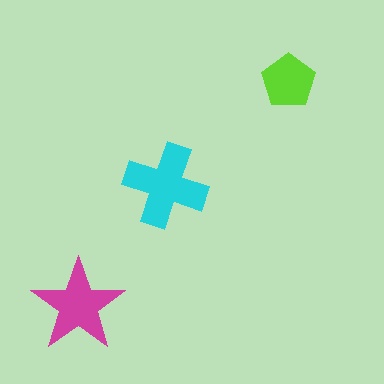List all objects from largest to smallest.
The cyan cross, the magenta star, the lime pentagon.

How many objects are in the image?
There are 3 objects in the image.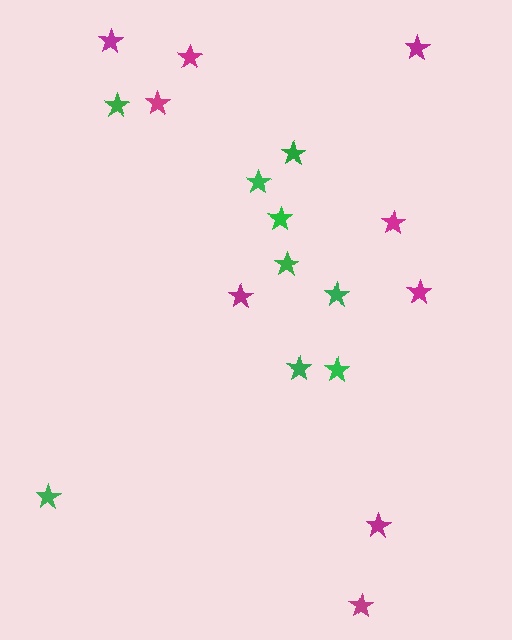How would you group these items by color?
There are 2 groups: one group of magenta stars (9) and one group of green stars (9).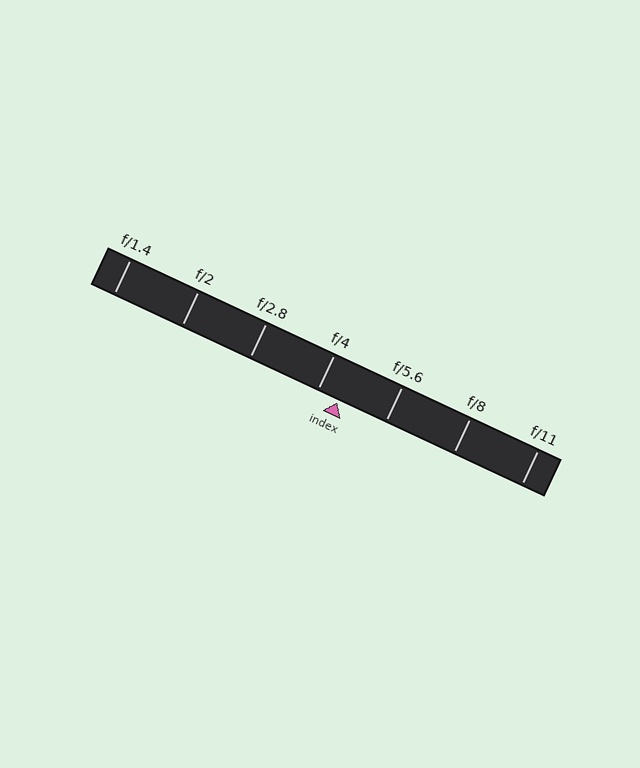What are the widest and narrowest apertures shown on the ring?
The widest aperture shown is f/1.4 and the narrowest is f/11.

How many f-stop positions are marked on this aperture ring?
There are 7 f-stop positions marked.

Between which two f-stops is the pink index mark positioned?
The index mark is between f/4 and f/5.6.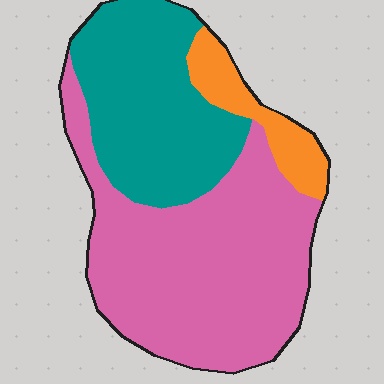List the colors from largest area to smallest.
From largest to smallest: pink, teal, orange.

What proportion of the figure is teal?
Teal covers around 35% of the figure.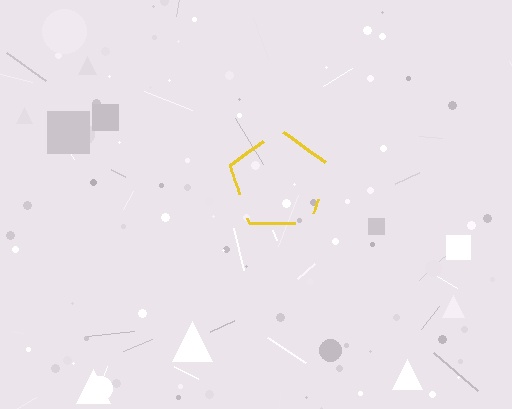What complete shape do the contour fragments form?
The contour fragments form a pentagon.